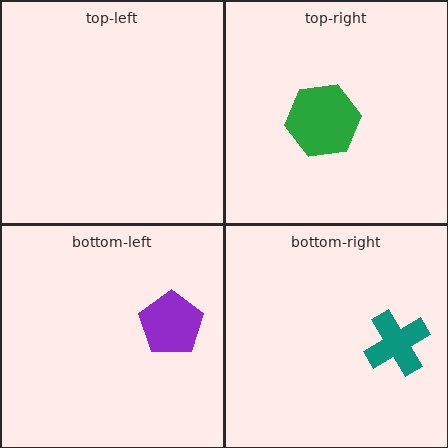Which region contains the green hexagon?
The top-right region.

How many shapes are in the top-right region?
1.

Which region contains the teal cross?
The bottom-right region.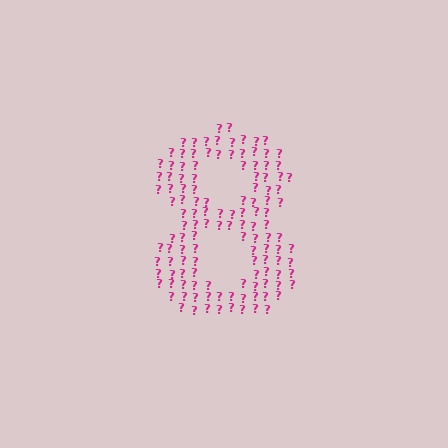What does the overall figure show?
The overall figure shows the digit 8.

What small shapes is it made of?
It is made of small question marks.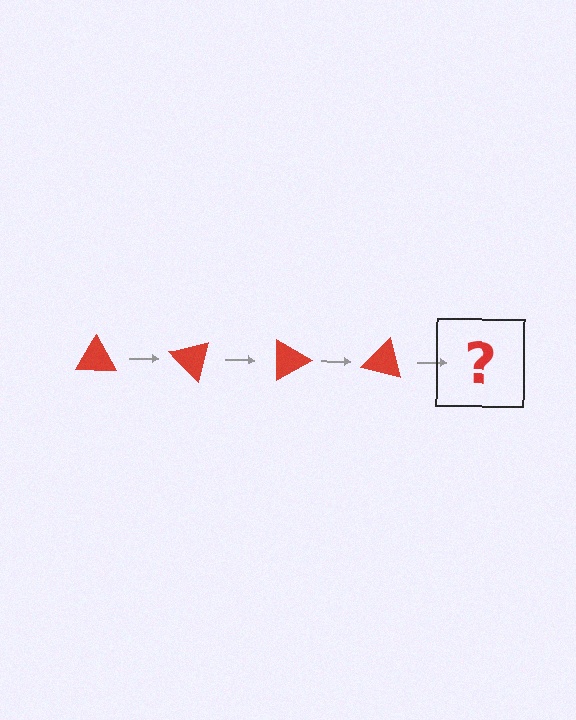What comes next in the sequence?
The next element should be a red triangle rotated 180 degrees.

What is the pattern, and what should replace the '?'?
The pattern is that the triangle rotates 45 degrees each step. The '?' should be a red triangle rotated 180 degrees.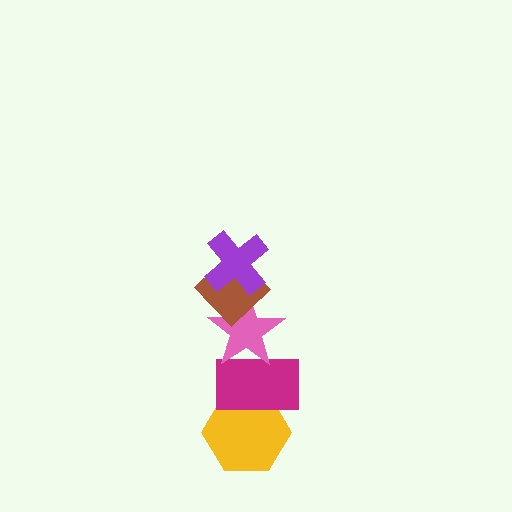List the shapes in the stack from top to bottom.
From top to bottom: the purple cross, the brown diamond, the pink star, the magenta rectangle, the yellow hexagon.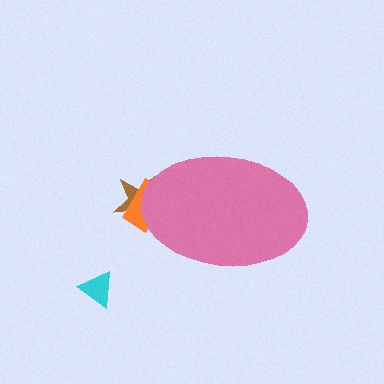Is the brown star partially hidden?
Yes, the brown star is partially hidden behind the pink ellipse.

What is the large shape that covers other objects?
A pink ellipse.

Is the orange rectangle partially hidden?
Yes, the orange rectangle is partially hidden behind the pink ellipse.